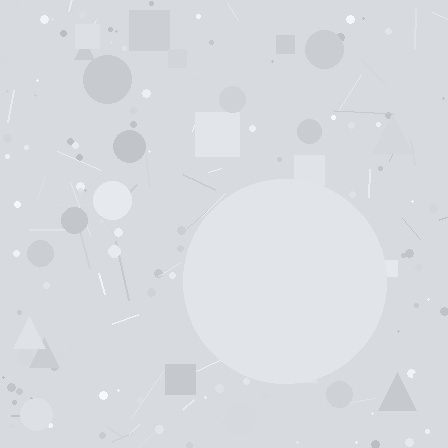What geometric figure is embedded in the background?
A circle is embedded in the background.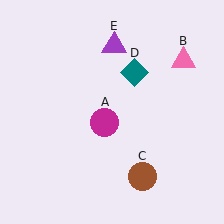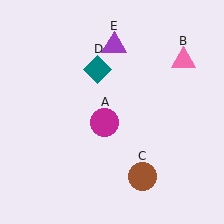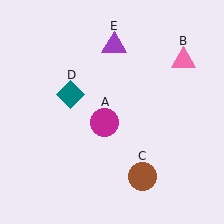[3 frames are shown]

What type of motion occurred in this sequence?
The teal diamond (object D) rotated counterclockwise around the center of the scene.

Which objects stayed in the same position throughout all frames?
Magenta circle (object A) and pink triangle (object B) and brown circle (object C) and purple triangle (object E) remained stationary.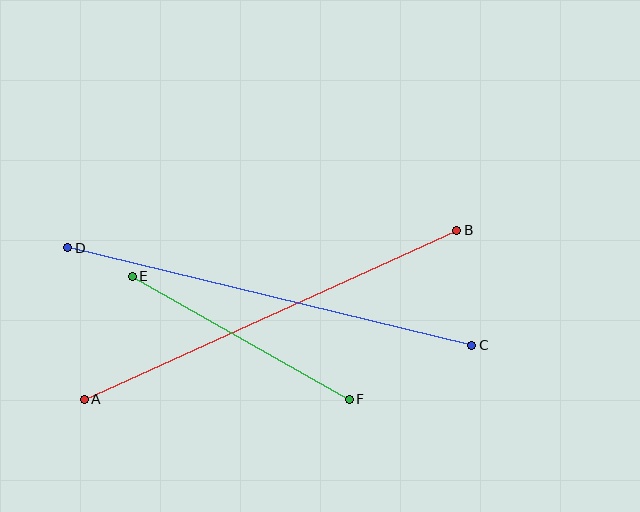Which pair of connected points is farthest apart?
Points C and D are farthest apart.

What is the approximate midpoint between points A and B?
The midpoint is at approximately (270, 315) pixels.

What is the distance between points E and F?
The distance is approximately 250 pixels.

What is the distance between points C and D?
The distance is approximately 416 pixels.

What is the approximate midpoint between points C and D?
The midpoint is at approximately (270, 297) pixels.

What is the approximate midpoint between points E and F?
The midpoint is at approximately (241, 338) pixels.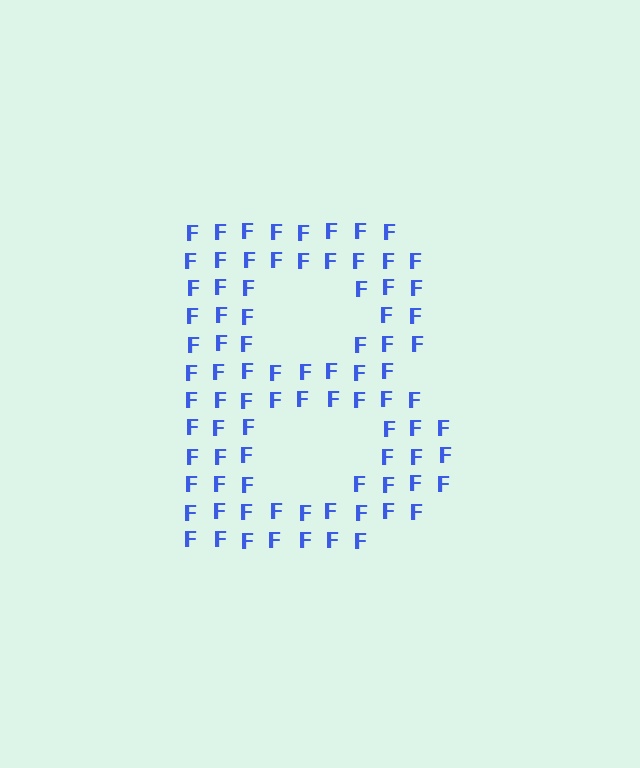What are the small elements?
The small elements are letter F's.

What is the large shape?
The large shape is the letter B.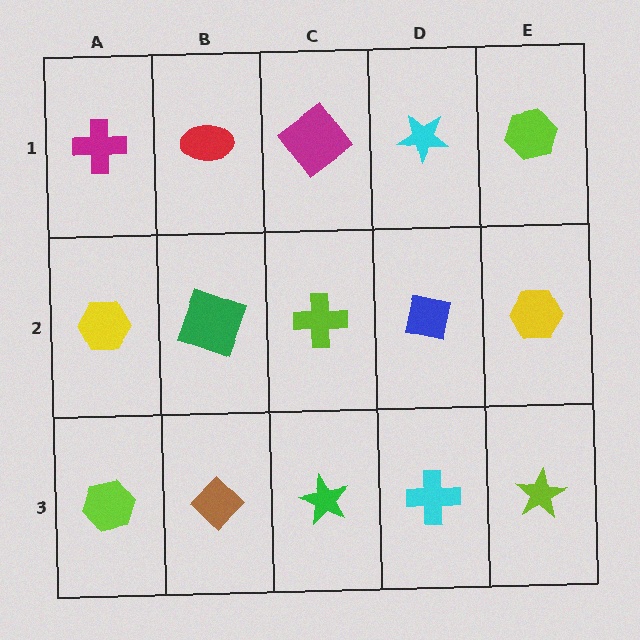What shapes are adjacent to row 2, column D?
A cyan star (row 1, column D), a cyan cross (row 3, column D), a lime cross (row 2, column C), a yellow hexagon (row 2, column E).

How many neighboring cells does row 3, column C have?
3.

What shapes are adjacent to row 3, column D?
A blue square (row 2, column D), a green star (row 3, column C), a lime star (row 3, column E).